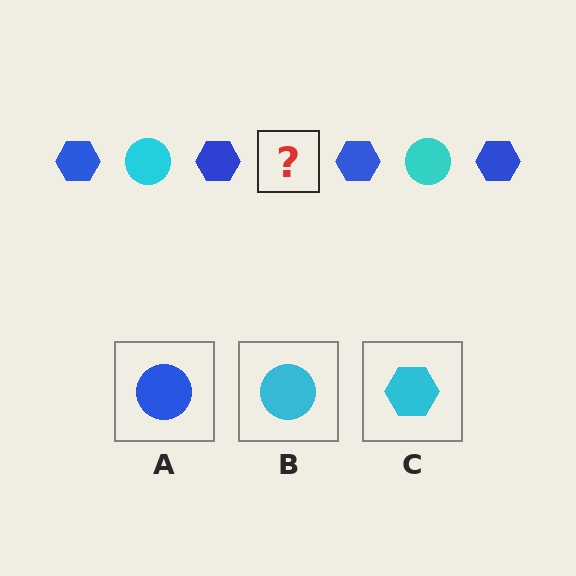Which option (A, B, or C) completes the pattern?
B.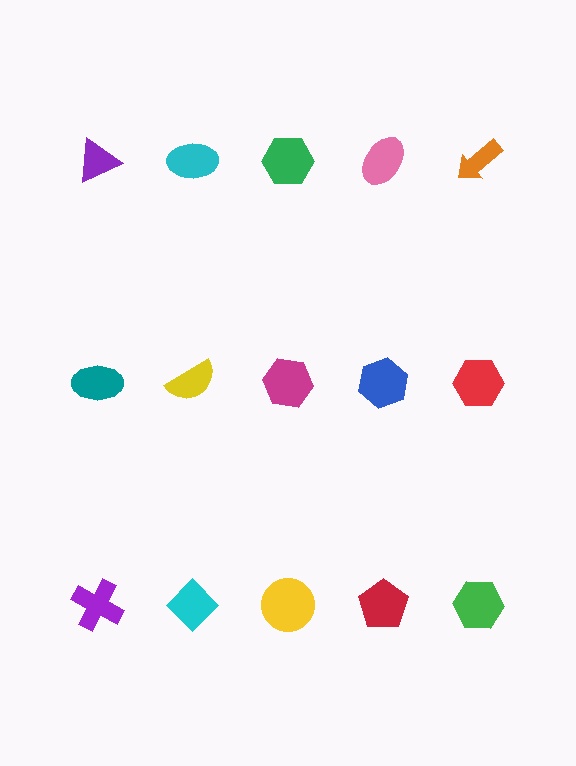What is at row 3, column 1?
A purple cross.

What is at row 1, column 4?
A pink ellipse.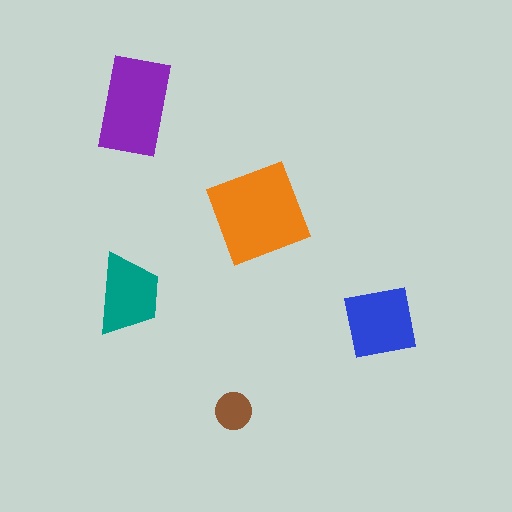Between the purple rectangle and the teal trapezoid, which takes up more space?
The purple rectangle.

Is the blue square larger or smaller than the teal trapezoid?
Larger.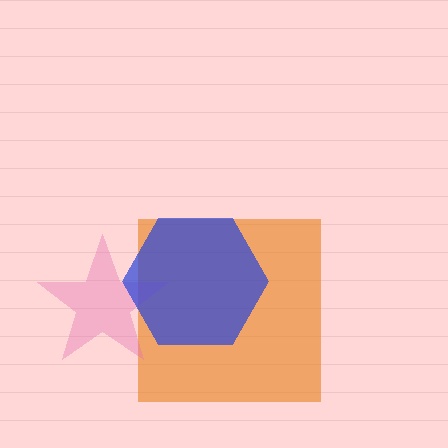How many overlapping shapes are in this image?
There are 3 overlapping shapes in the image.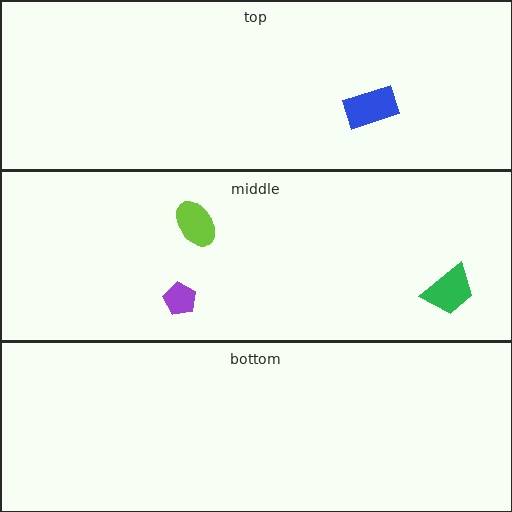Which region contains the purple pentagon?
The middle region.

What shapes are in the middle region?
The purple pentagon, the lime ellipse, the green trapezoid.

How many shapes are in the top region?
1.